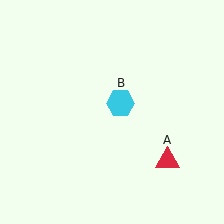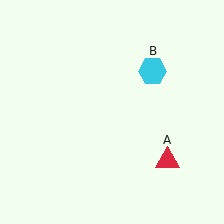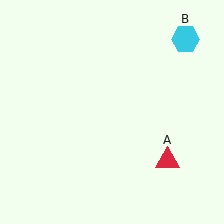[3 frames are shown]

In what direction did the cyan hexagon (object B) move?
The cyan hexagon (object B) moved up and to the right.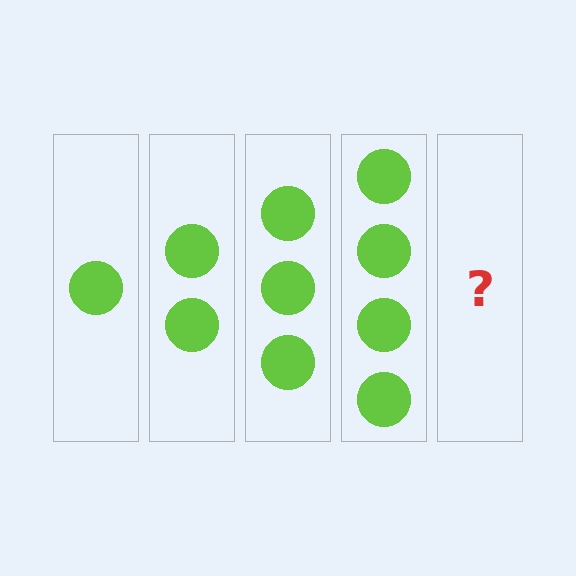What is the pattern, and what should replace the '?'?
The pattern is that each step adds one more circle. The '?' should be 5 circles.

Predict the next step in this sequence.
The next step is 5 circles.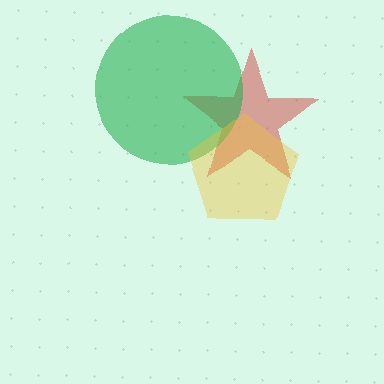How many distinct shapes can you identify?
There are 3 distinct shapes: a red star, a green circle, a yellow pentagon.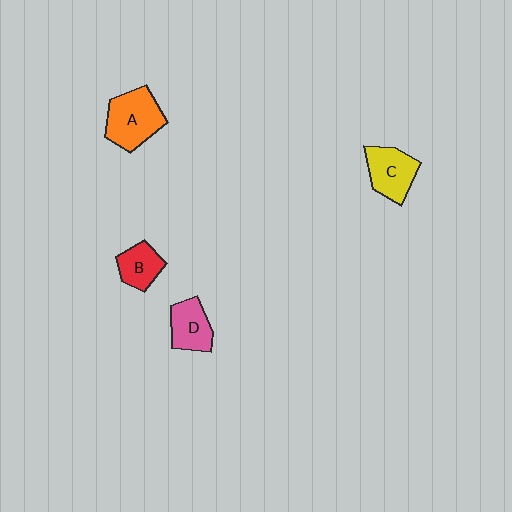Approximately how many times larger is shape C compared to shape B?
Approximately 1.4 times.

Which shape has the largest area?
Shape A (orange).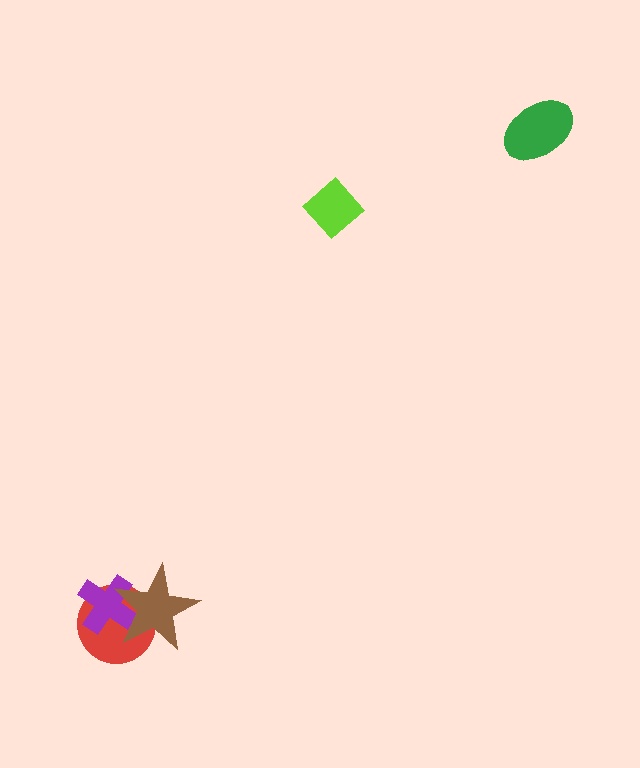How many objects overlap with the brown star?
2 objects overlap with the brown star.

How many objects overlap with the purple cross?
2 objects overlap with the purple cross.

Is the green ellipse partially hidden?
No, no other shape covers it.